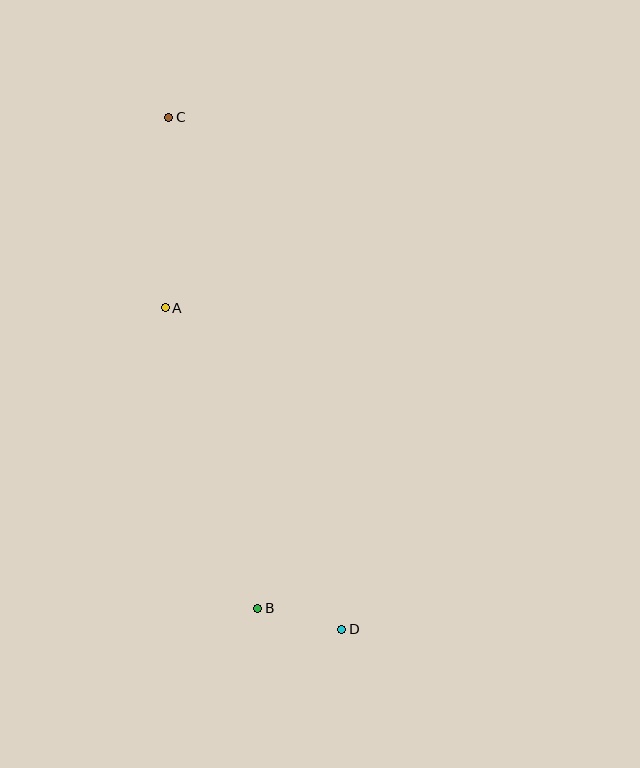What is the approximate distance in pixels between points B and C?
The distance between B and C is approximately 499 pixels.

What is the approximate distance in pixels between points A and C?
The distance between A and C is approximately 191 pixels.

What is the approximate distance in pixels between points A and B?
The distance between A and B is approximately 314 pixels.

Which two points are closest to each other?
Points B and D are closest to each other.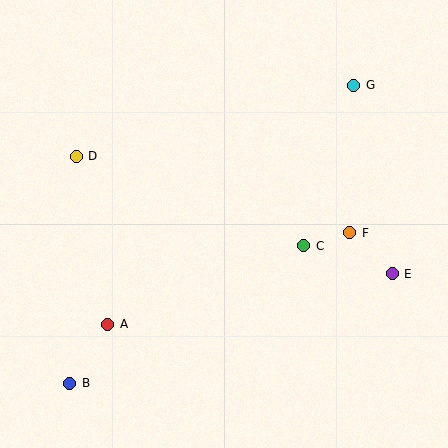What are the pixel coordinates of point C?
Point C is at (304, 246).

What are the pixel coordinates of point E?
Point E is at (392, 274).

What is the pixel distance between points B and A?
The distance between B and A is 70 pixels.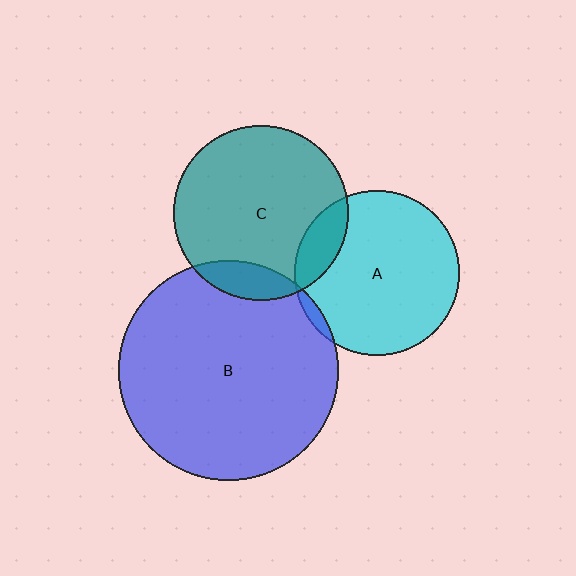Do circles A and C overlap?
Yes.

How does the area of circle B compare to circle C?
Approximately 1.6 times.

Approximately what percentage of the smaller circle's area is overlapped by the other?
Approximately 15%.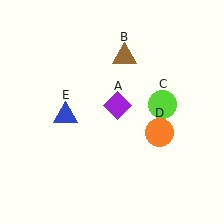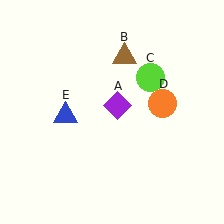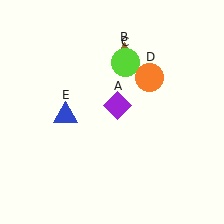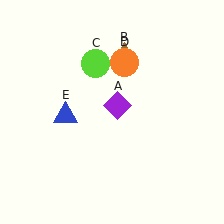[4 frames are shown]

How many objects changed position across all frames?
2 objects changed position: lime circle (object C), orange circle (object D).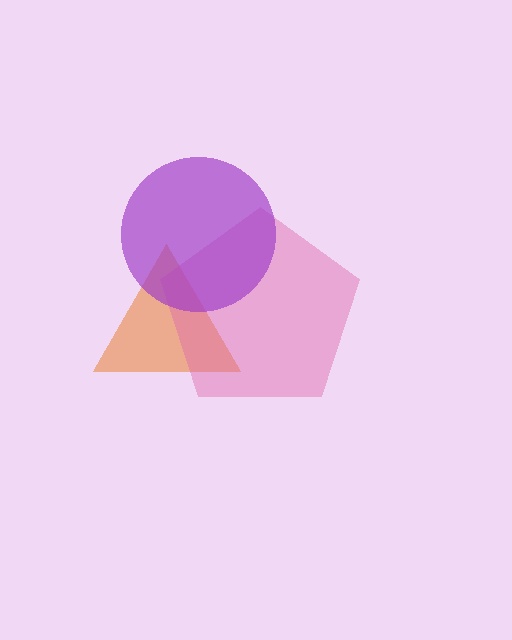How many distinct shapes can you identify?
There are 3 distinct shapes: an orange triangle, a pink pentagon, a purple circle.